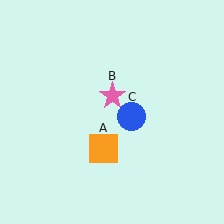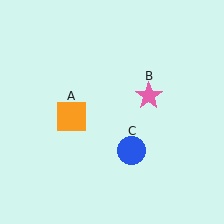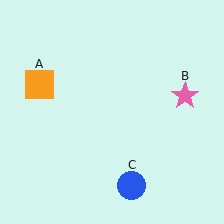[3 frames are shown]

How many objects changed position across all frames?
3 objects changed position: orange square (object A), pink star (object B), blue circle (object C).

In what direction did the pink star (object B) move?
The pink star (object B) moved right.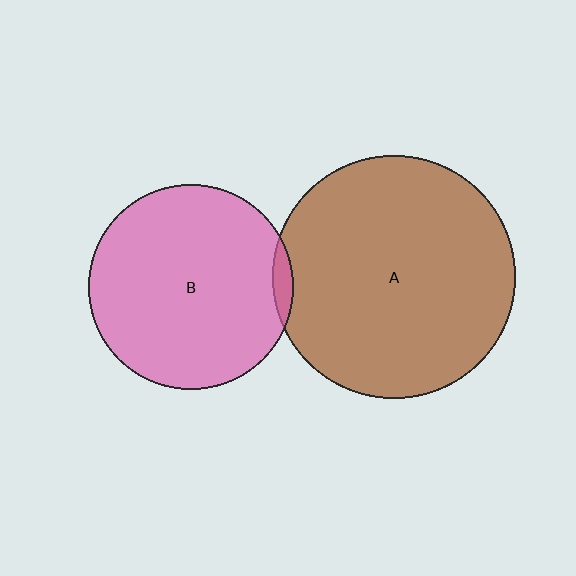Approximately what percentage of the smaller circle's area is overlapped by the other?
Approximately 5%.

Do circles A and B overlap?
Yes.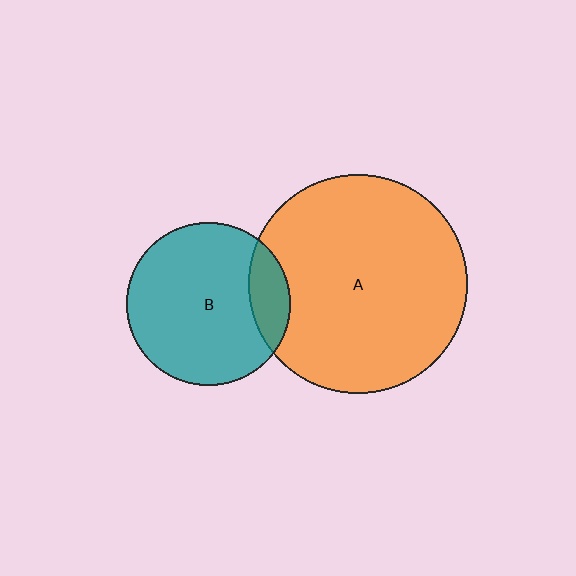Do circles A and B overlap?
Yes.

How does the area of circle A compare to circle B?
Approximately 1.8 times.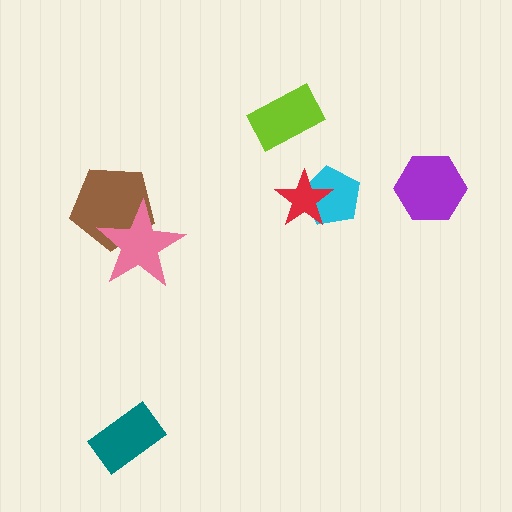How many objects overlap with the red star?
1 object overlaps with the red star.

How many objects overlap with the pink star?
1 object overlaps with the pink star.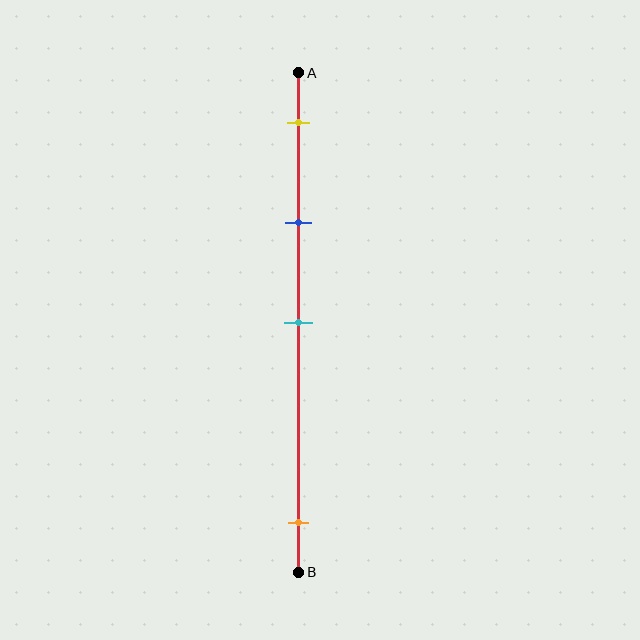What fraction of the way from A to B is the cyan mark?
The cyan mark is approximately 50% (0.5) of the way from A to B.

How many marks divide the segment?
There are 4 marks dividing the segment.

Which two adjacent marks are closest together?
The yellow and blue marks are the closest adjacent pair.